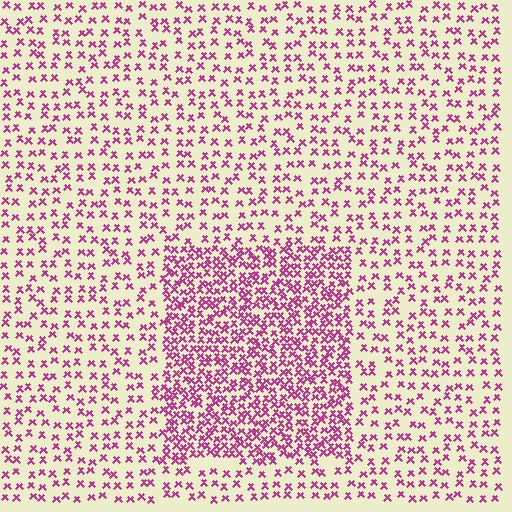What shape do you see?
I see a rectangle.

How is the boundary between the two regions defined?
The boundary is defined by a change in element density (approximately 2.2x ratio). All elements are the same color, size, and shape.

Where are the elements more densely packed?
The elements are more densely packed inside the rectangle boundary.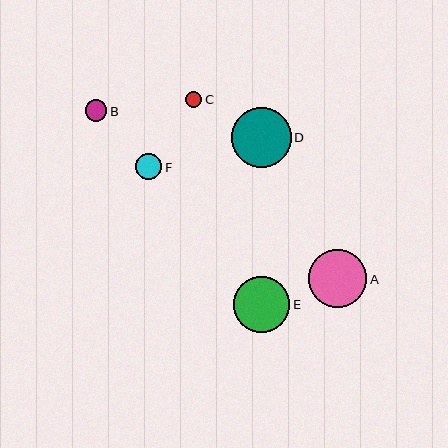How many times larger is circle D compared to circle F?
Circle D is approximately 2.2 times the size of circle F.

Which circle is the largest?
Circle D is the largest with a size of approximately 60 pixels.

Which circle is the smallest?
Circle C is the smallest with a size of approximately 16 pixels.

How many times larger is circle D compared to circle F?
Circle D is approximately 2.2 times the size of circle F.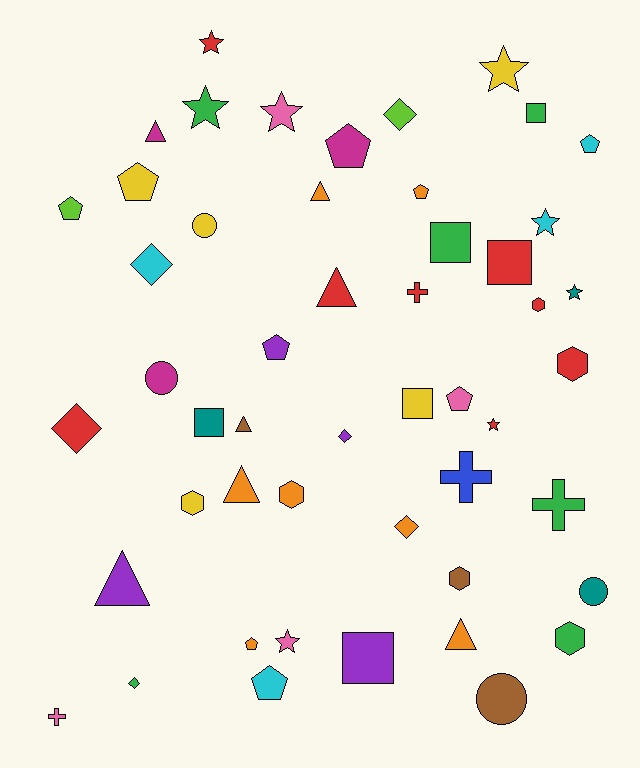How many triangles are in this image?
There are 7 triangles.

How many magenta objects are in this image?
There are 3 magenta objects.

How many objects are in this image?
There are 50 objects.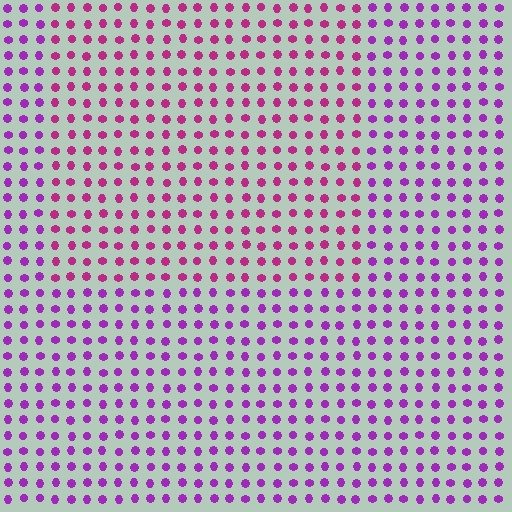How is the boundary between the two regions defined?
The boundary is defined purely by a slight shift in hue (about 32 degrees). Spacing, size, and orientation are identical on both sides.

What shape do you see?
I see a rectangle.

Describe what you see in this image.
The image is filled with small purple elements in a uniform arrangement. A rectangle-shaped region is visible where the elements are tinted to a slightly different hue, forming a subtle color boundary.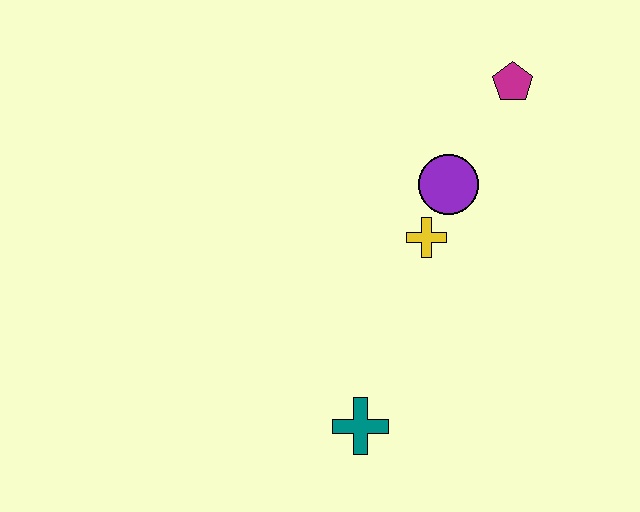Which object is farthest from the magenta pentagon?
The teal cross is farthest from the magenta pentagon.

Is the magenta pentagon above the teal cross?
Yes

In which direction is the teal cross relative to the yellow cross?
The teal cross is below the yellow cross.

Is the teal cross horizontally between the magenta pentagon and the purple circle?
No